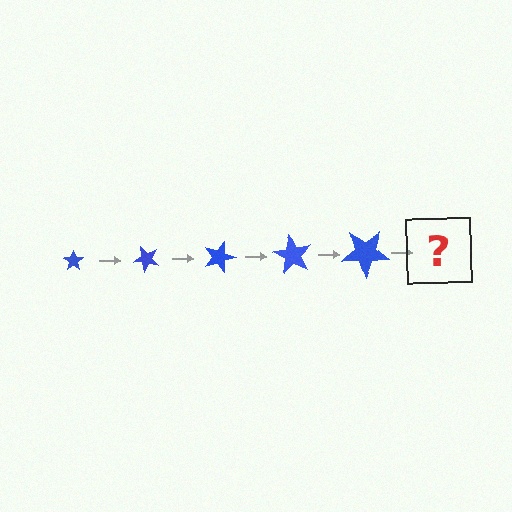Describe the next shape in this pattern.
It should be a star, larger than the previous one and rotated 225 degrees from the start.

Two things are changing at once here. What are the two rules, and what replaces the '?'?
The two rules are that the star grows larger each step and it rotates 45 degrees each step. The '?' should be a star, larger than the previous one and rotated 225 degrees from the start.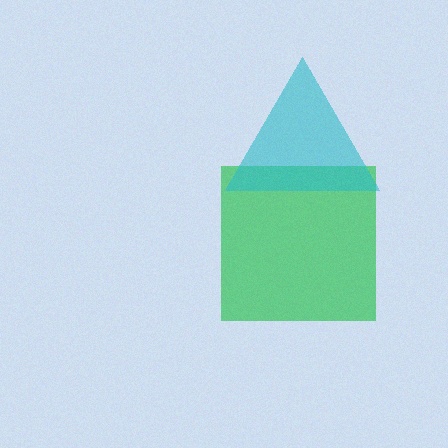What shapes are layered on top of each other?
The layered shapes are: a green square, a cyan triangle.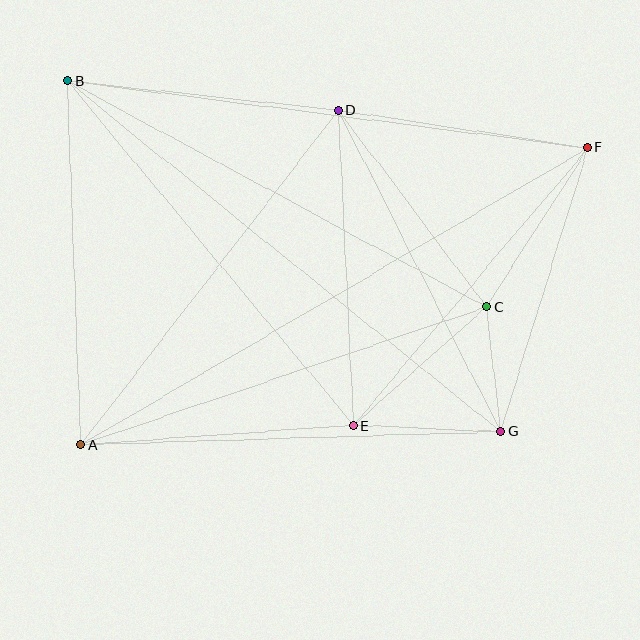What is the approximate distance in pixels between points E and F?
The distance between E and F is approximately 363 pixels.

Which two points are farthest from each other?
Points A and F are farthest from each other.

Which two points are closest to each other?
Points C and G are closest to each other.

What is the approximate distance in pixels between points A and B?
The distance between A and B is approximately 364 pixels.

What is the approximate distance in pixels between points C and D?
The distance between C and D is approximately 246 pixels.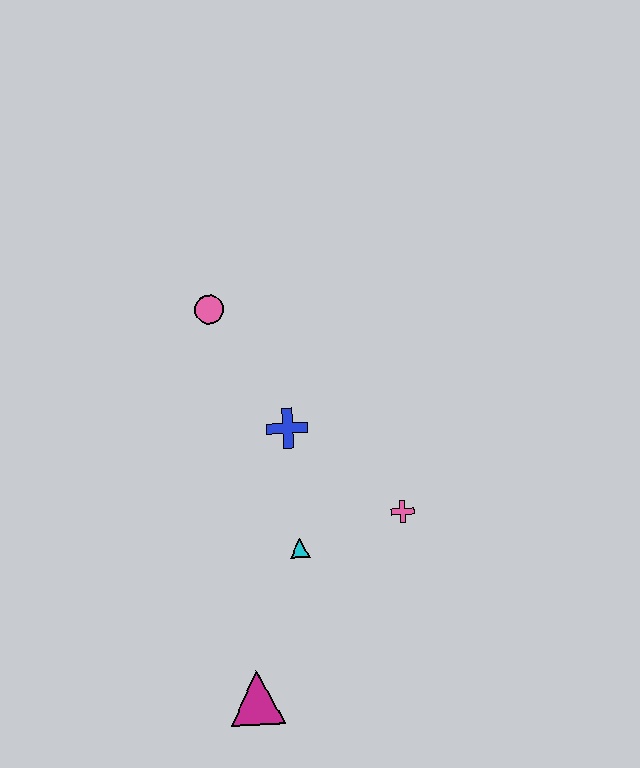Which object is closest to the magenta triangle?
The cyan triangle is closest to the magenta triangle.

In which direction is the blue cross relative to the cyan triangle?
The blue cross is above the cyan triangle.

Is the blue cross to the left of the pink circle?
No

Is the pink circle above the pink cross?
Yes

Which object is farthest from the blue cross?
The magenta triangle is farthest from the blue cross.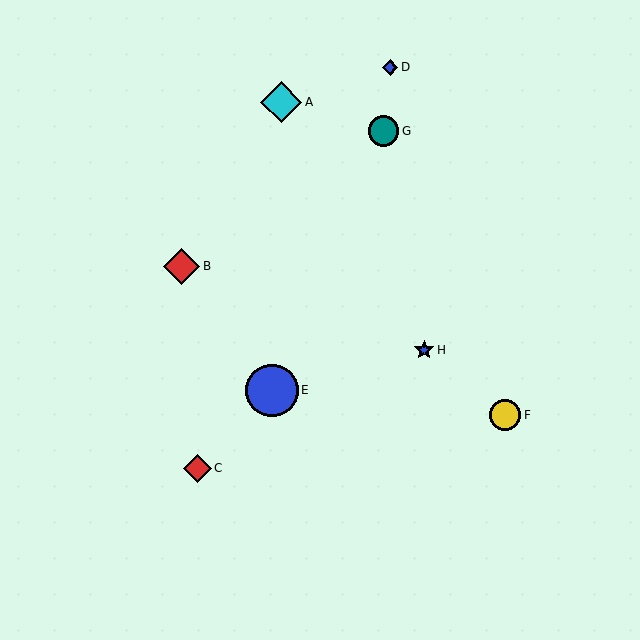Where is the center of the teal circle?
The center of the teal circle is at (384, 131).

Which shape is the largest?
The blue circle (labeled E) is the largest.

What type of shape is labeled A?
Shape A is a cyan diamond.